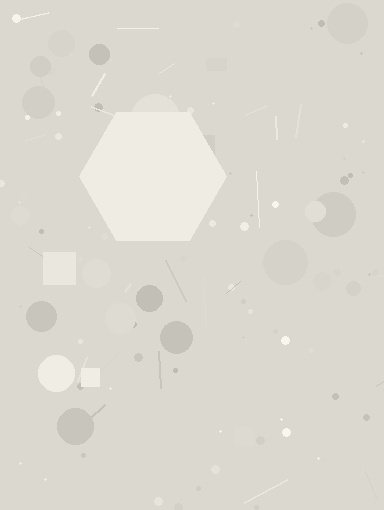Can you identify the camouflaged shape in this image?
The camouflaged shape is a hexagon.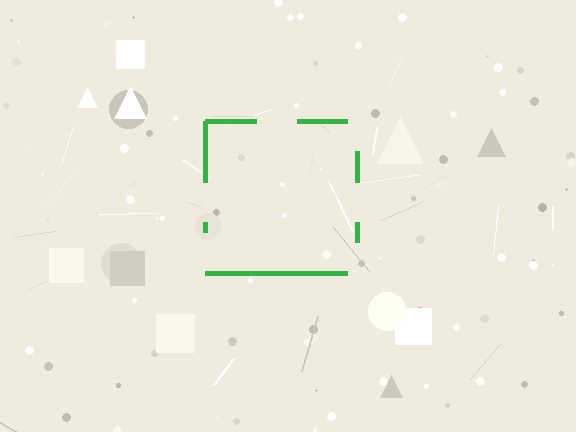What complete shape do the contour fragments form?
The contour fragments form a square.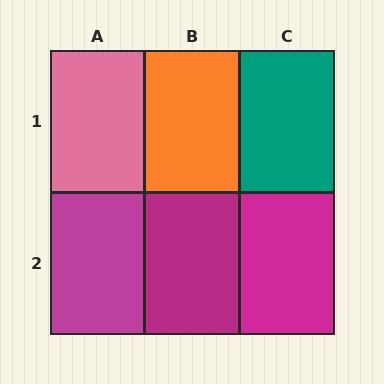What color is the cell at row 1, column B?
Orange.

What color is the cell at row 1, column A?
Pink.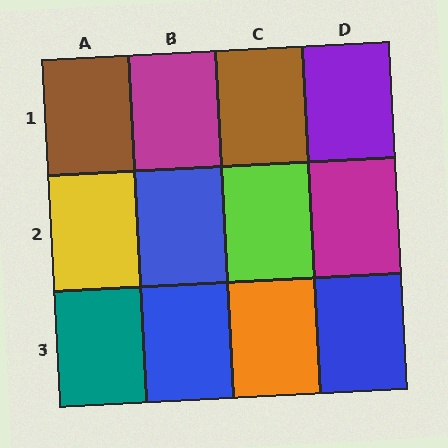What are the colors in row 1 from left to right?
Brown, magenta, brown, purple.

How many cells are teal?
1 cell is teal.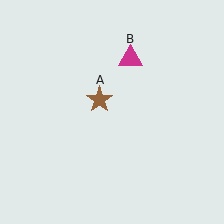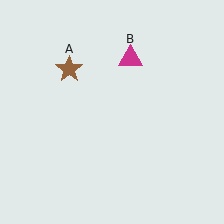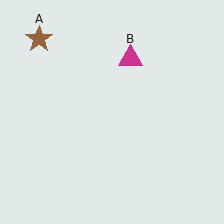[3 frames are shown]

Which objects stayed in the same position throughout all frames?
Magenta triangle (object B) remained stationary.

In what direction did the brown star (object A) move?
The brown star (object A) moved up and to the left.